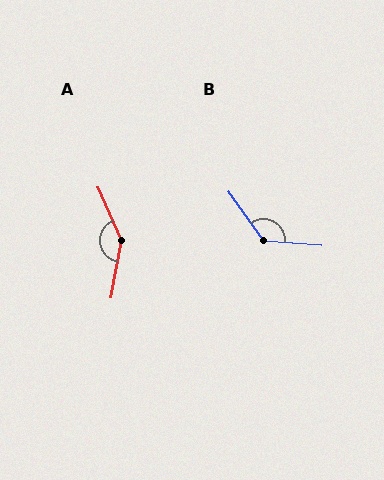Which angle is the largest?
A, at approximately 146 degrees.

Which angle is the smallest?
B, at approximately 130 degrees.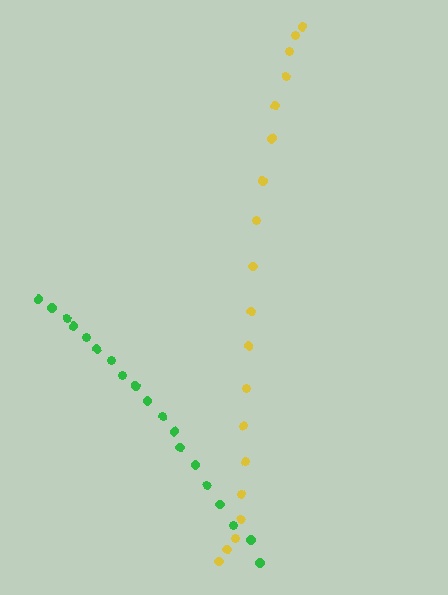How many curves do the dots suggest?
There are 2 distinct paths.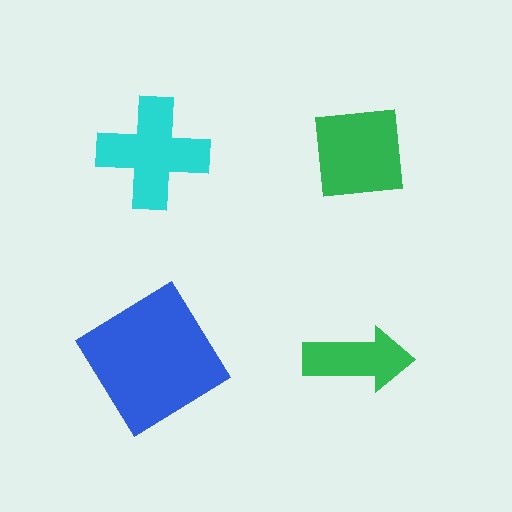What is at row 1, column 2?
A green square.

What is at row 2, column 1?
A blue diamond.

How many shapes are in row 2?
2 shapes.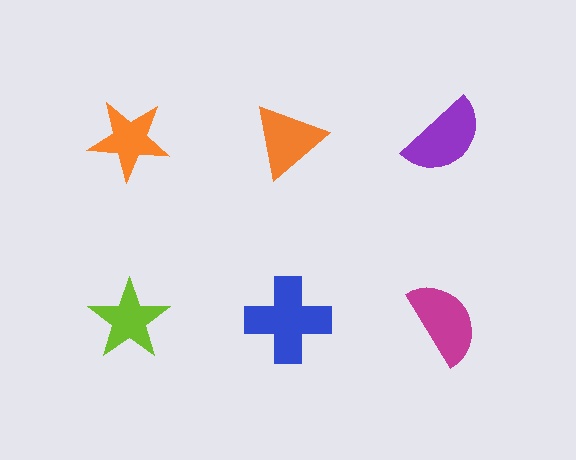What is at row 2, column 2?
A blue cross.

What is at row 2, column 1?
A lime star.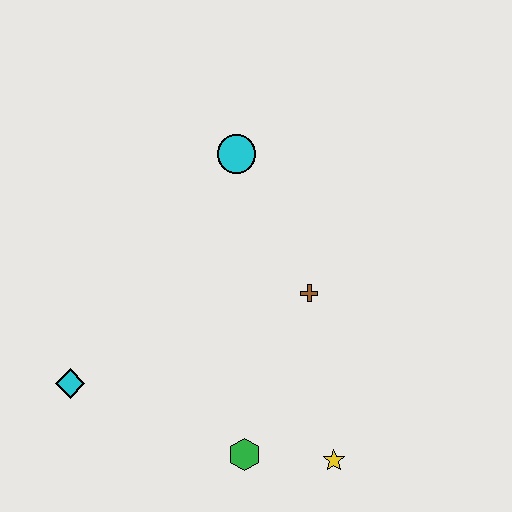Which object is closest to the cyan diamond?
The green hexagon is closest to the cyan diamond.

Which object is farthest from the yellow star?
The cyan circle is farthest from the yellow star.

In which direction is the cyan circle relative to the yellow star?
The cyan circle is above the yellow star.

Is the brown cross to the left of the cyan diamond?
No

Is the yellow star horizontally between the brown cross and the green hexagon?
No